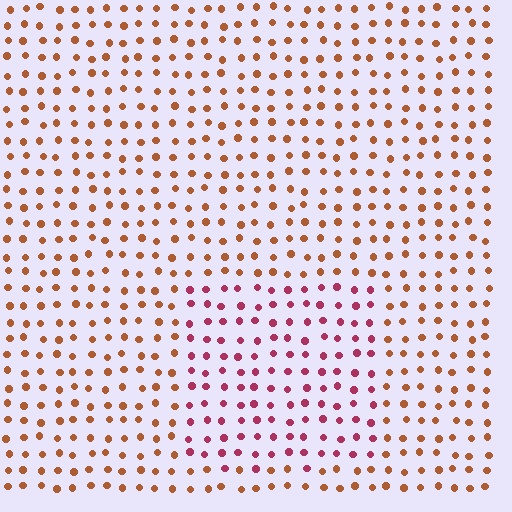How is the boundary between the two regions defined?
The boundary is defined purely by a slight shift in hue (about 43 degrees). Spacing, size, and orientation are identical on both sides.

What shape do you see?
I see a rectangle.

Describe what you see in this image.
The image is filled with small brown elements in a uniform arrangement. A rectangle-shaped region is visible where the elements are tinted to a slightly different hue, forming a subtle color boundary.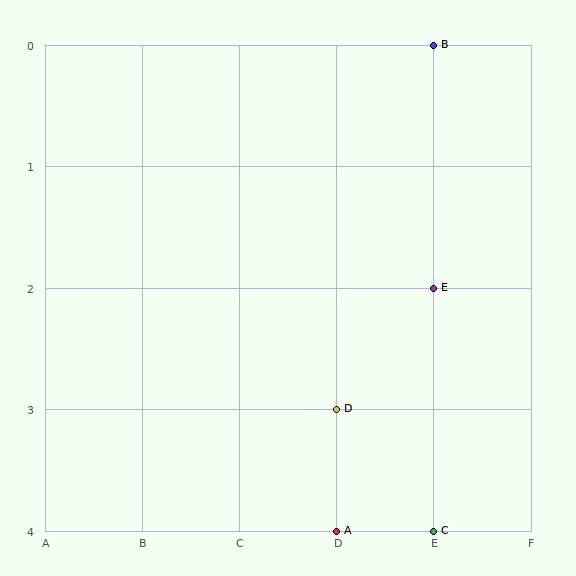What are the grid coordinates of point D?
Point D is at grid coordinates (D, 3).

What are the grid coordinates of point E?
Point E is at grid coordinates (E, 2).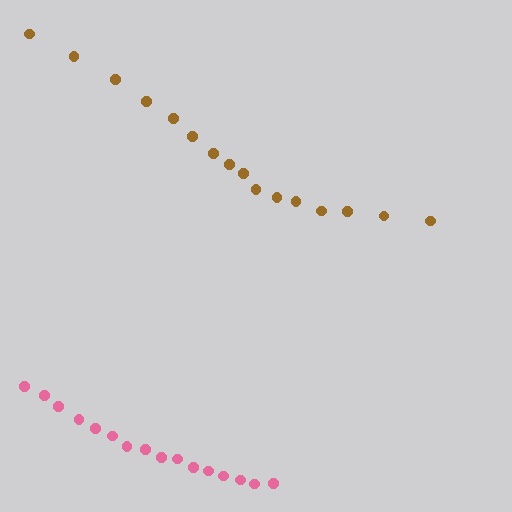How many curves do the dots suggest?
There are 2 distinct paths.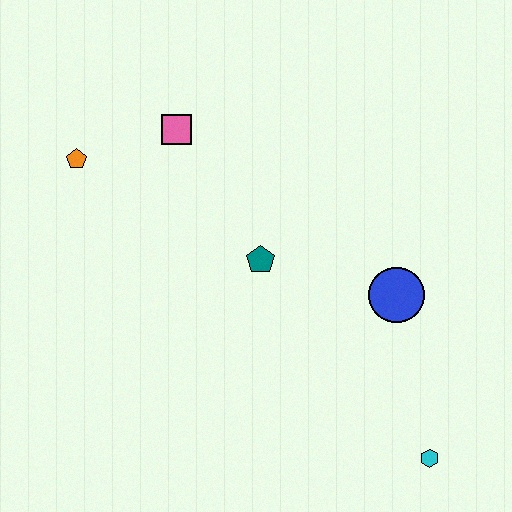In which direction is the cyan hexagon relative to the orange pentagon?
The cyan hexagon is to the right of the orange pentagon.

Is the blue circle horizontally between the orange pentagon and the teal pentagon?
No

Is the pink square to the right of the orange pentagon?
Yes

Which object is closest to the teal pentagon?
The blue circle is closest to the teal pentagon.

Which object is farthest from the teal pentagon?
The cyan hexagon is farthest from the teal pentagon.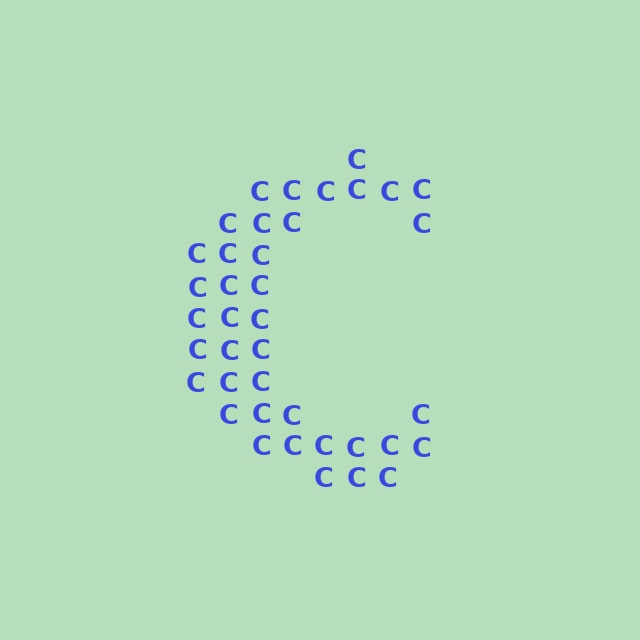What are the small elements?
The small elements are letter C's.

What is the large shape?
The large shape is the letter C.